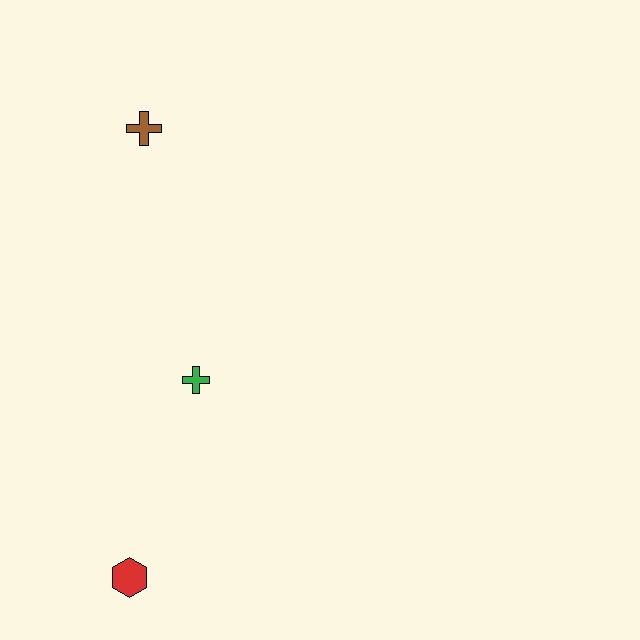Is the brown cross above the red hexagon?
Yes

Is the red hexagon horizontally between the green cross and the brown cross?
No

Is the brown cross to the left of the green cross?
Yes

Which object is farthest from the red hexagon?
The brown cross is farthest from the red hexagon.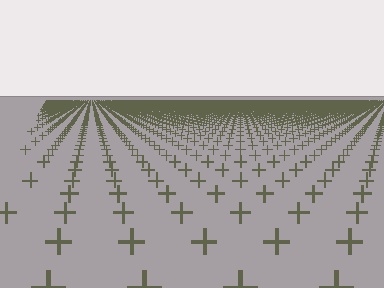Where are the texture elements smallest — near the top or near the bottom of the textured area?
Near the top.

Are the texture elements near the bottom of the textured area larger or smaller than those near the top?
Larger. Near the bottom, elements are closer to the viewer and appear at a bigger on-screen size.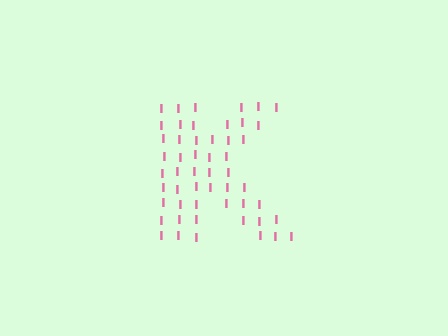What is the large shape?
The large shape is the letter K.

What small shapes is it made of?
It is made of small letter I's.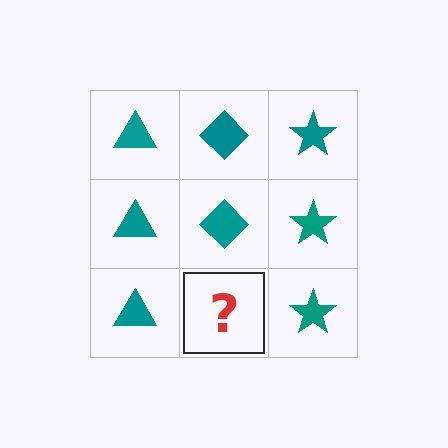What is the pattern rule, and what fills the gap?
The rule is that each column has a consistent shape. The gap should be filled with a teal diamond.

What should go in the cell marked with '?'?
The missing cell should contain a teal diamond.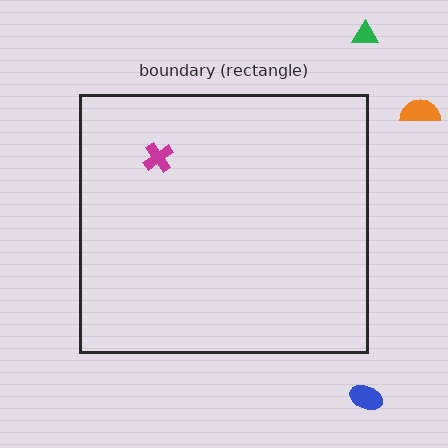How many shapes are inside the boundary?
1 inside, 3 outside.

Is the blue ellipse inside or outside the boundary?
Outside.